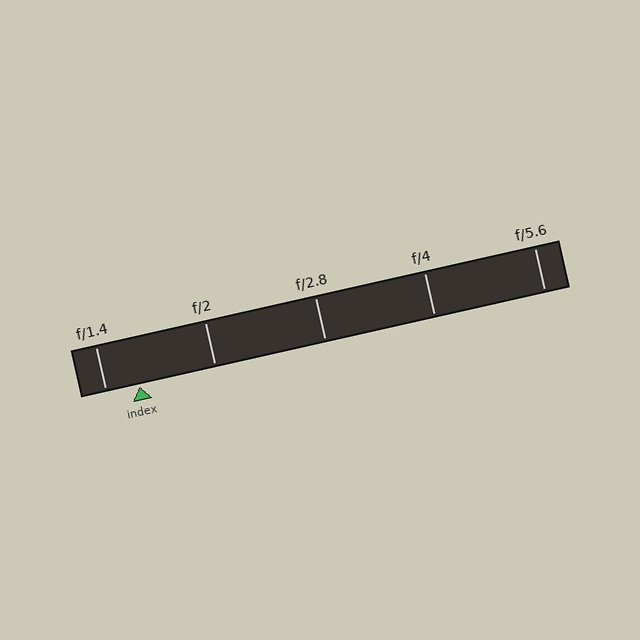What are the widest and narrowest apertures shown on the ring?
The widest aperture shown is f/1.4 and the narrowest is f/5.6.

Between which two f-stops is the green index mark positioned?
The index mark is between f/1.4 and f/2.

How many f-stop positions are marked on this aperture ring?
There are 5 f-stop positions marked.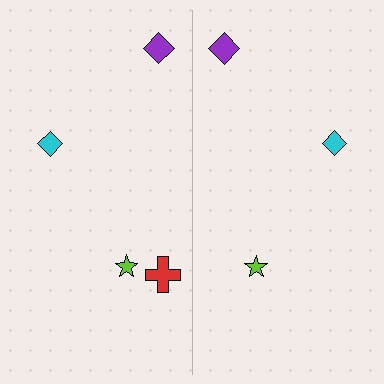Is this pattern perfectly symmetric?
No, the pattern is not perfectly symmetric. A red cross is missing from the right side.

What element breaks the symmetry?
A red cross is missing from the right side.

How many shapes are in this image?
There are 7 shapes in this image.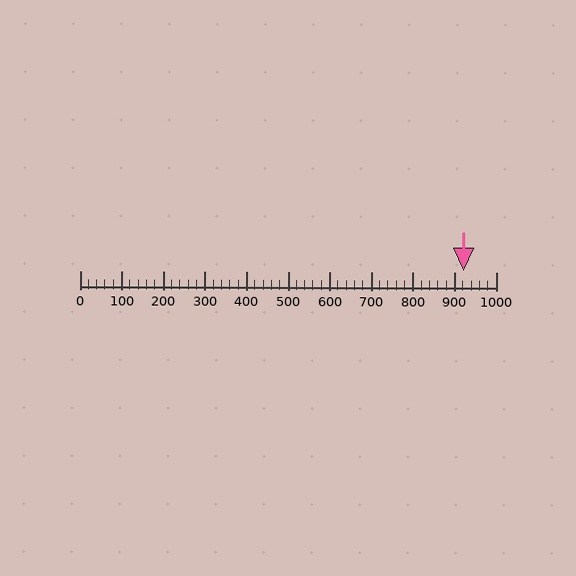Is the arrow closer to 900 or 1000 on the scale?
The arrow is closer to 900.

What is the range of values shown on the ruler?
The ruler shows values from 0 to 1000.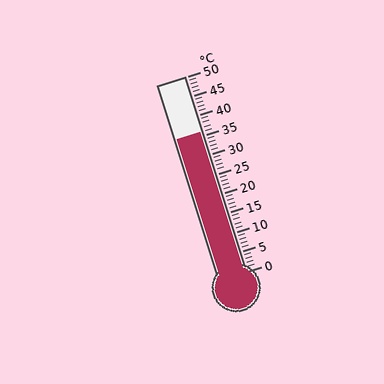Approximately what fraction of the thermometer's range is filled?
The thermometer is filled to approximately 70% of its range.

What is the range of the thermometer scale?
The thermometer scale ranges from 0°C to 50°C.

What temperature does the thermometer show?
The thermometer shows approximately 36°C.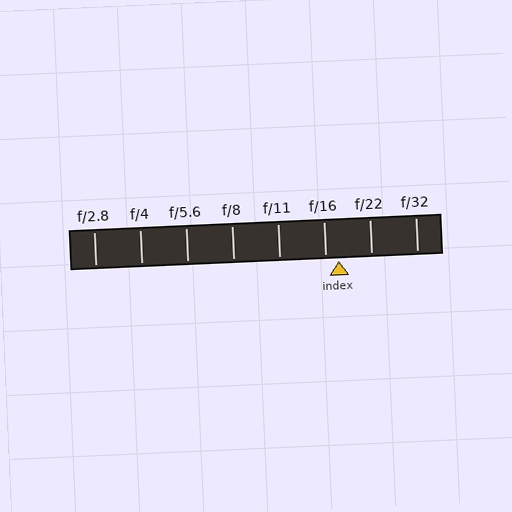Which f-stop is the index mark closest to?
The index mark is closest to f/16.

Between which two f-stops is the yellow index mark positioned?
The index mark is between f/16 and f/22.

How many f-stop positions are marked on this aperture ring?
There are 8 f-stop positions marked.